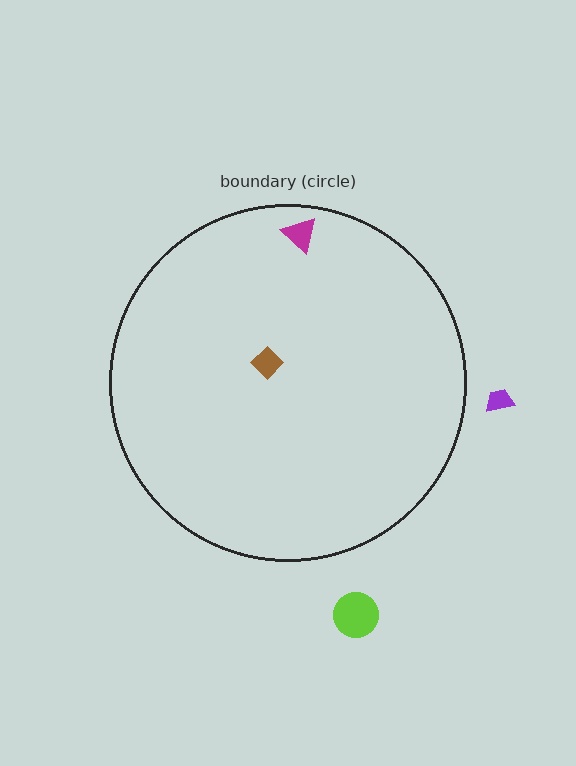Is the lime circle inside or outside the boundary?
Outside.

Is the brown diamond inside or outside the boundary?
Inside.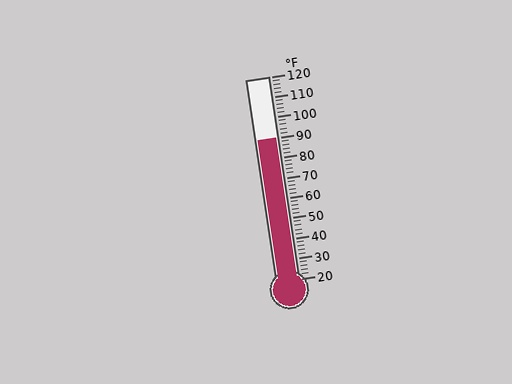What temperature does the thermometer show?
The thermometer shows approximately 90°F.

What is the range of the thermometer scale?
The thermometer scale ranges from 20°F to 120°F.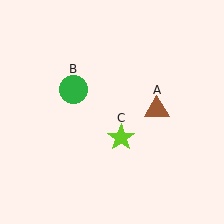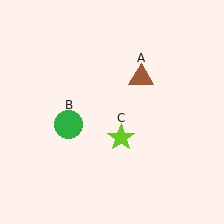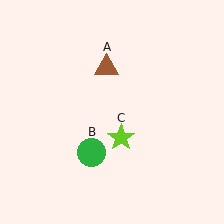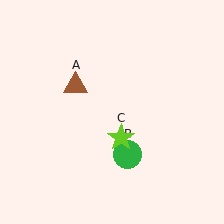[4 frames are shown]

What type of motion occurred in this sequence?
The brown triangle (object A), green circle (object B) rotated counterclockwise around the center of the scene.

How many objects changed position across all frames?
2 objects changed position: brown triangle (object A), green circle (object B).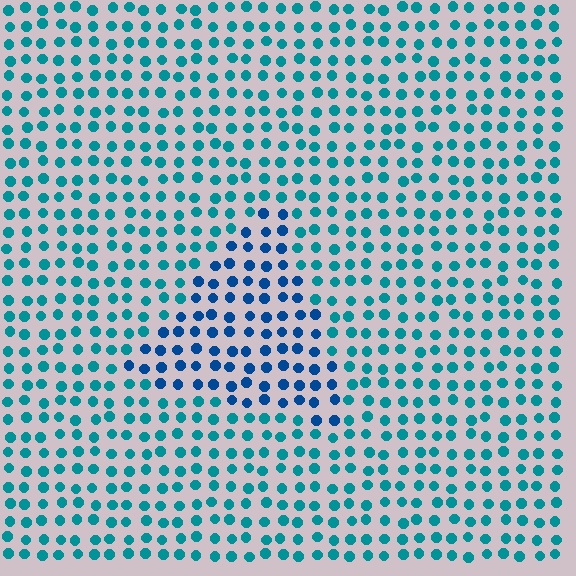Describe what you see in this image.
The image is filled with small teal elements in a uniform arrangement. A triangle-shaped region is visible where the elements are tinted to a slightly different hue, forming a subtle color boundary.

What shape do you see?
I see a triangle.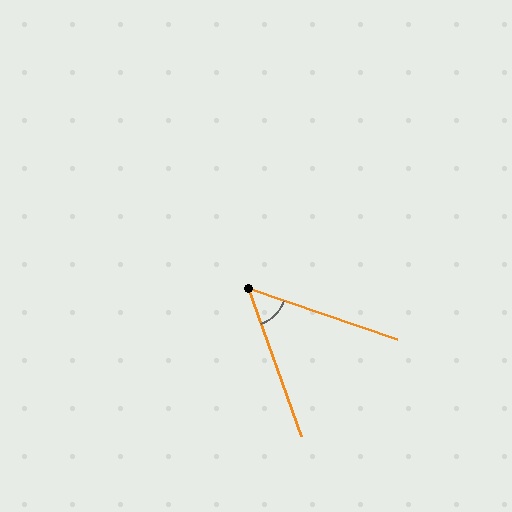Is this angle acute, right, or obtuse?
It is acute.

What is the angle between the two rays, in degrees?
Approximately 51 degrees.